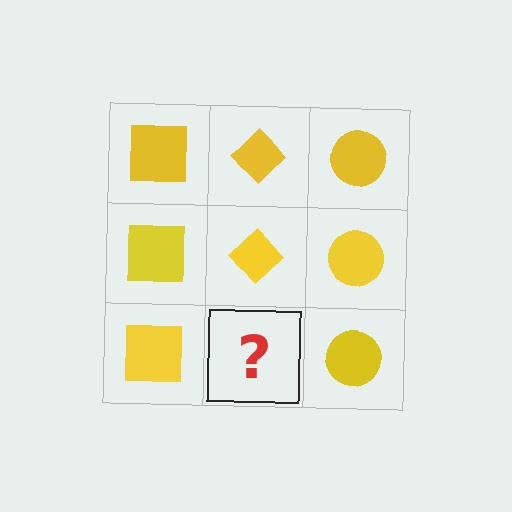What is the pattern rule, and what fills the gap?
The rule is that each column has a consistent shape. The gap should be filled with a yellow diamond.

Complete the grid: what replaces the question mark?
The question mark should be replaced with a yellow diamond.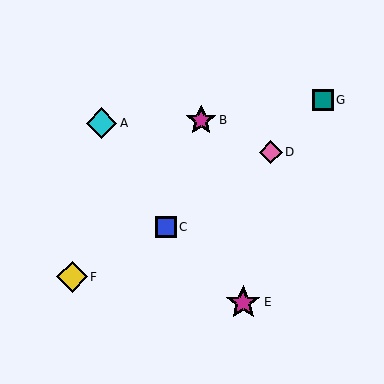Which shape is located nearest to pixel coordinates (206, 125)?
The magenta star (labeled B) at (201, 120) is nearest to that location.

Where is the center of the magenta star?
The center of the magenta star is at (201, 120).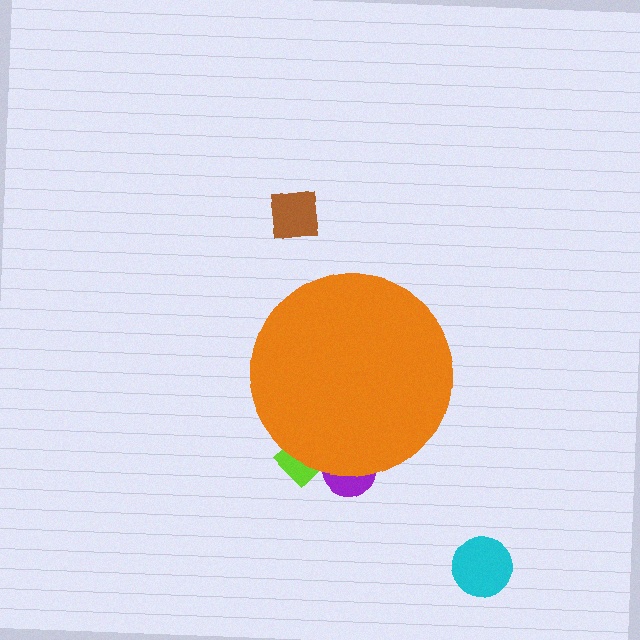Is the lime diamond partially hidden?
Yes, the lime diamond is partially hidden behind the orange circle.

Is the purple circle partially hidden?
Yes, the purple circle is partially hidden behind the orange circle.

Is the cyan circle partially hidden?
No, the cyan circle is fully visible.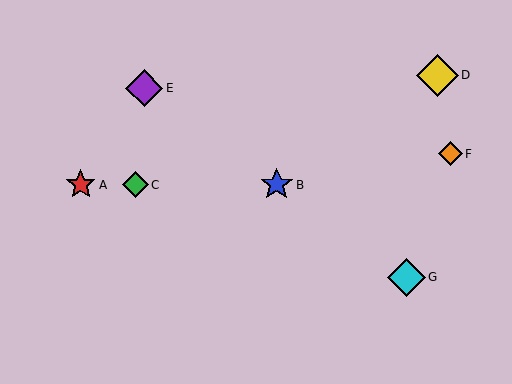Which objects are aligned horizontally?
Objects A, B, C are aligned horizontally.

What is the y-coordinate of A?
Object A is at y≈185.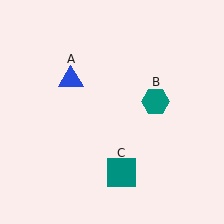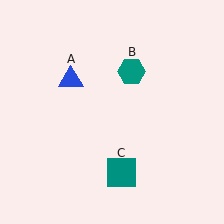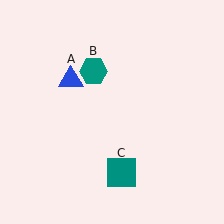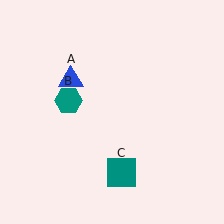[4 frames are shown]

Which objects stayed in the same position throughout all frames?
Blue triangle (object A) and teal square (object C) remained stationary.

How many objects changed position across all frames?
1 object changed position: teal hexagon (object B).